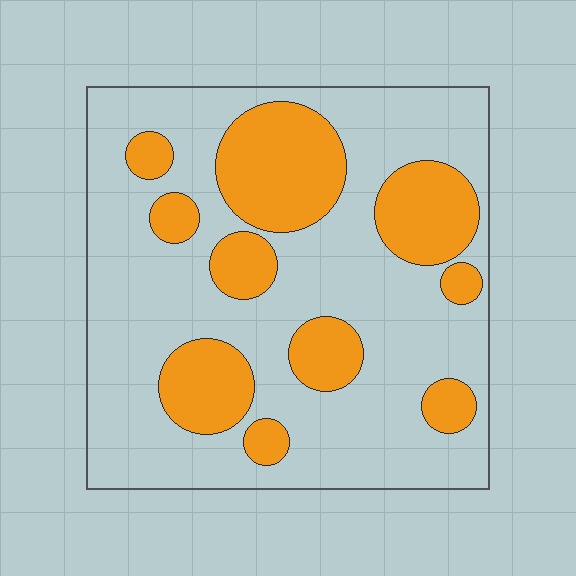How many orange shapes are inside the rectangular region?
10.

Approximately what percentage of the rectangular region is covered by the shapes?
Approximately 30%.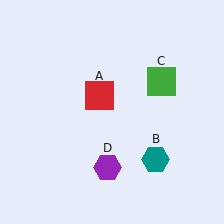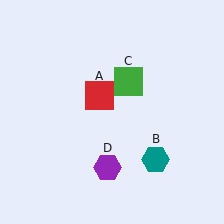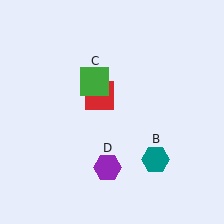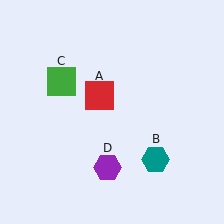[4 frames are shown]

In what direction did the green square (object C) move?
The green square (object C) moved left.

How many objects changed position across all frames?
1 object changed position: green square (object C).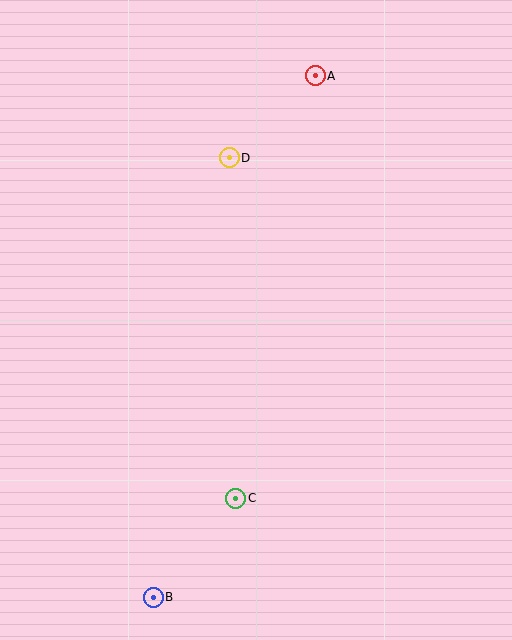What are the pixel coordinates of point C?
Point C is at (236, 498).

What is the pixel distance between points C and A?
The distance between C and A is 430 pixels.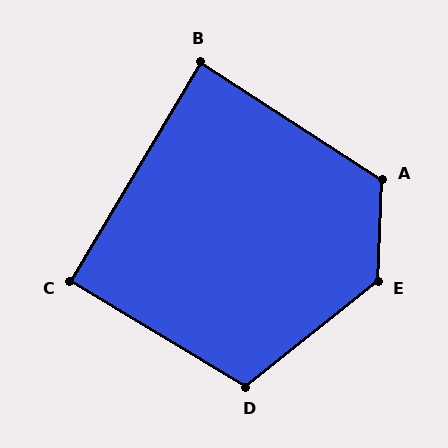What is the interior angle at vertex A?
Approximately 121 degrees (obtuse).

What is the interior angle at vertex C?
Approximately 90 degrees (approximately right).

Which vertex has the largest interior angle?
E, at approximately 131 degrees.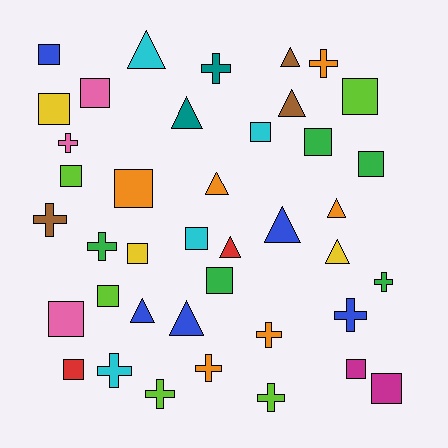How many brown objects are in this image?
There are 3 brown objects.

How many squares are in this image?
There are 17 squares.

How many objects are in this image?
There are 40 objects.